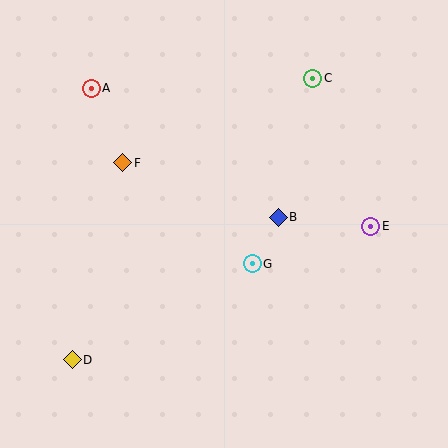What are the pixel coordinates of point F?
Point F is at (123, 163).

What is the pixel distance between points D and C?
The distance between D and C is 370 pixels.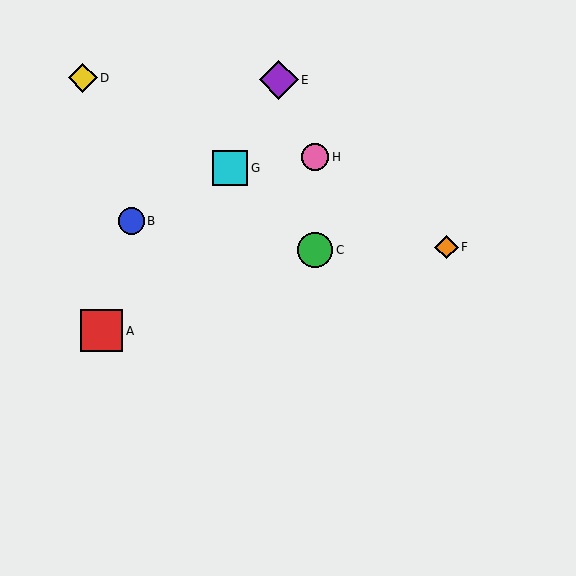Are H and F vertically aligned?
No, H is at x≈315 and F is at x≈447.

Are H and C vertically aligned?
Yes, both are at x≈315.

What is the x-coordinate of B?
Object B is at x≈131.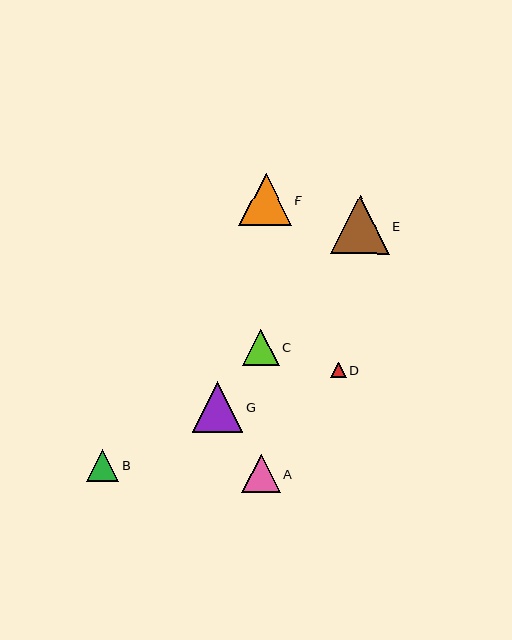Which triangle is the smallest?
Triangle D is the smallest with a size of approximately 16 pixels.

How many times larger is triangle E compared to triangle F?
Triangle E is approximately 1.1 times the size of triangle F.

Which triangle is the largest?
Triangle E is the largest with a size of approximately 58 pixels.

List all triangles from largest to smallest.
From largest to smallest: E, F, G, A, C, B, D.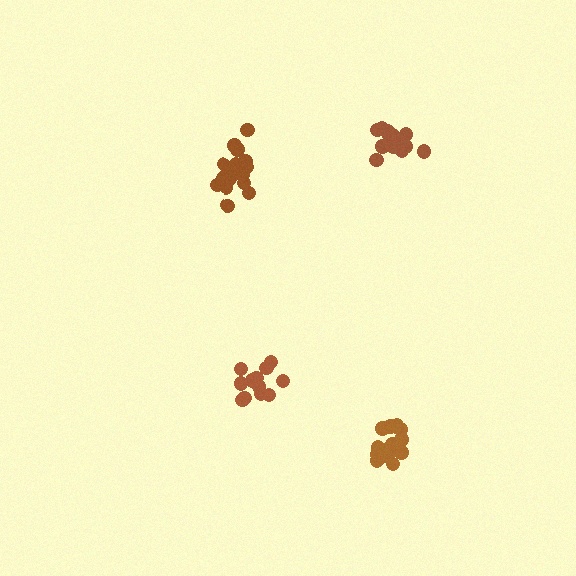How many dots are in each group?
Group 1: 16 dots, Group 2: 18 dots, Group 3: 12 dots, Group 4: 13 dots (59 total).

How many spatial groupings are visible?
There are 4 spatial groupings.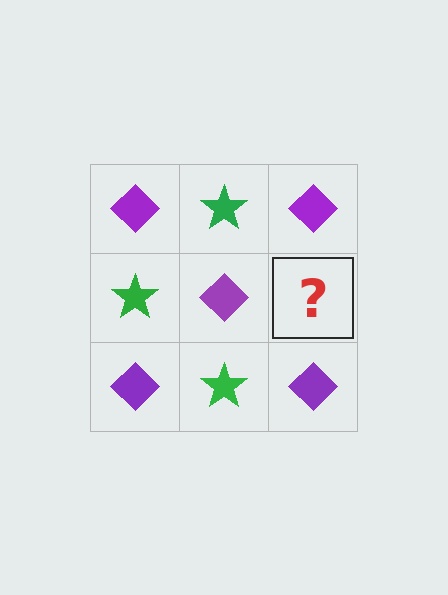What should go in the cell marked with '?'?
The missing cell should contain a green star.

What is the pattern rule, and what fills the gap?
The rule is that it alternates purple diamond and green star in a checkerboard pattern. The gap should be filled with a green star.